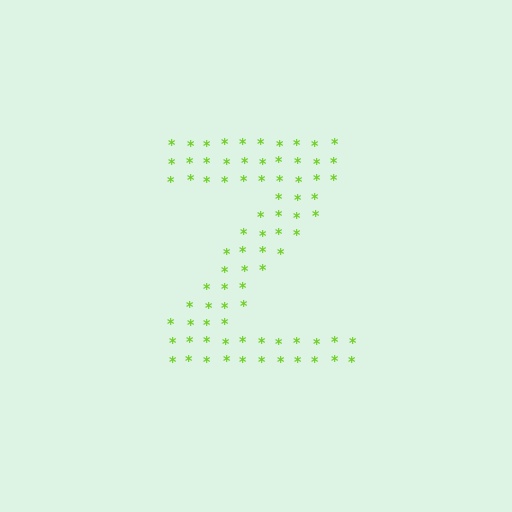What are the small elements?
The small elements are asterisks.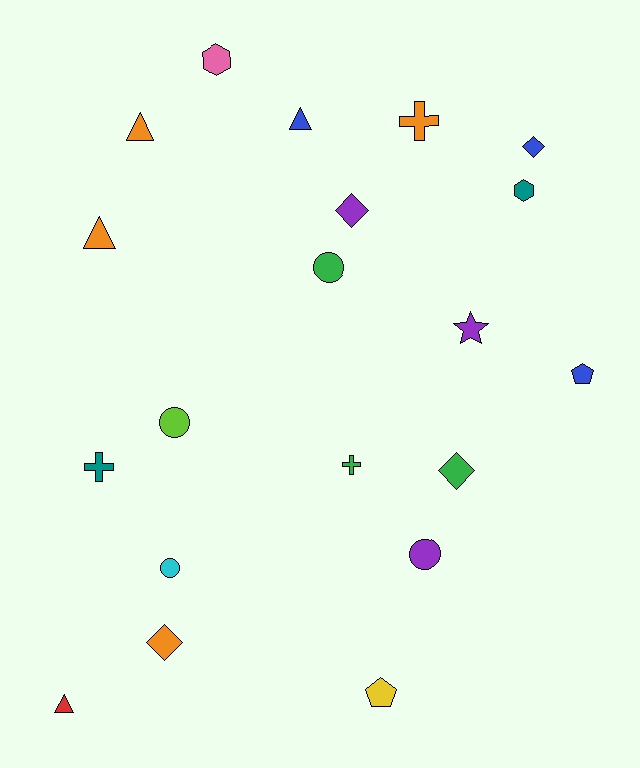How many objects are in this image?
There are 20 objects.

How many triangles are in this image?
There are 4 triangles.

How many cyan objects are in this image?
There is 1 cyan object.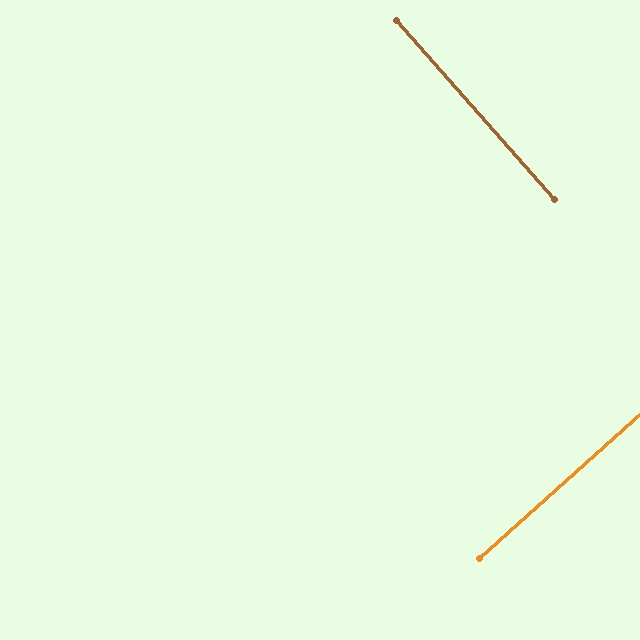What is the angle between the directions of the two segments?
Approximately 90 degrees.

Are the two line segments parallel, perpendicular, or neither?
Perpendicular — they meet at approximately 90°.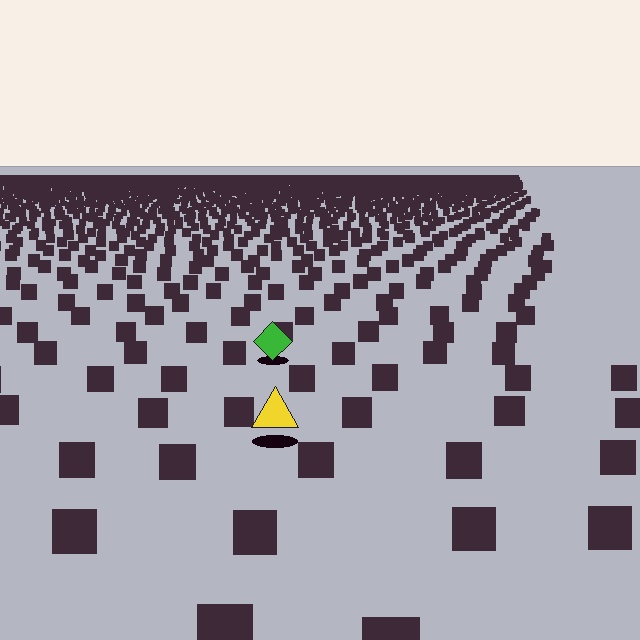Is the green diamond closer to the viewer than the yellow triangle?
No. The yellow triangle is closer — you can tell from the texture gradient: the ground texture is coarser near it.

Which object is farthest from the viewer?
The green diamond is farthest from the viewer. It appears smaller and the ground texture around it is denser.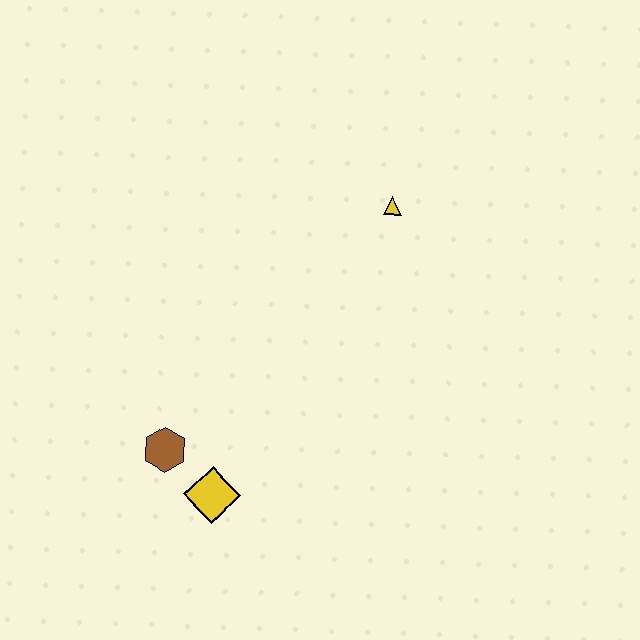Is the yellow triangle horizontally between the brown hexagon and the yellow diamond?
No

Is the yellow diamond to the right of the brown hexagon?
Yes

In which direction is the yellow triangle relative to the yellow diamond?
The yellow triangle is above the yellow diamond.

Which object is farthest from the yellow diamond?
The yellow triangle is farthest from the yellow diamond.